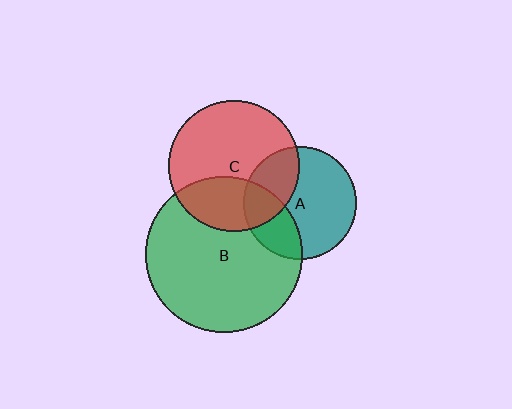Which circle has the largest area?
Circle B (green).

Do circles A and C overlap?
Yes.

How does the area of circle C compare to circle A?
Approximately 1.4 times.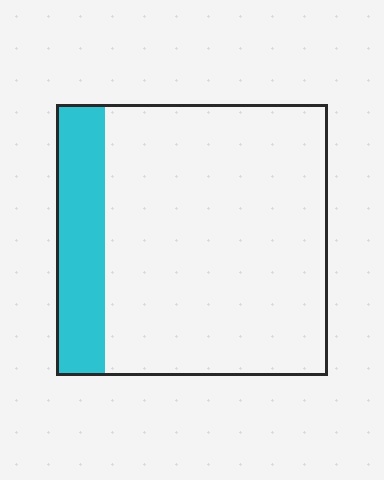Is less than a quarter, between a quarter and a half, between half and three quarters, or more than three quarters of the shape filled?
Less than a quarter.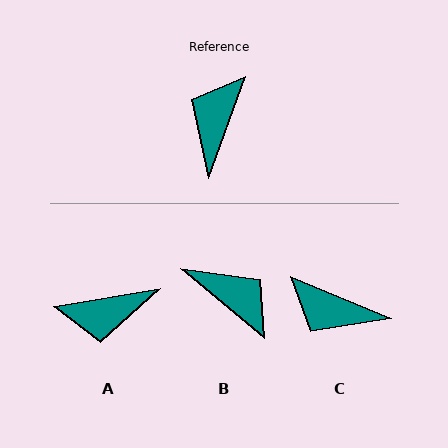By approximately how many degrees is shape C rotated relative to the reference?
Approximately 87 degrees counter-clockwise.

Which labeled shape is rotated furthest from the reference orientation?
A, about 119 degrees away.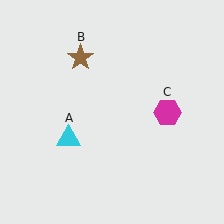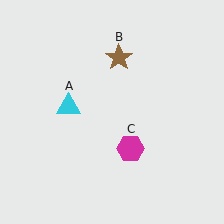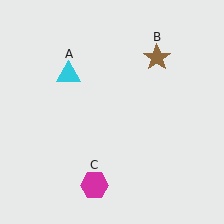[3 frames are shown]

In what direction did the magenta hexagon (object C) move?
The magenta hexagon (object C) moved down and to the left.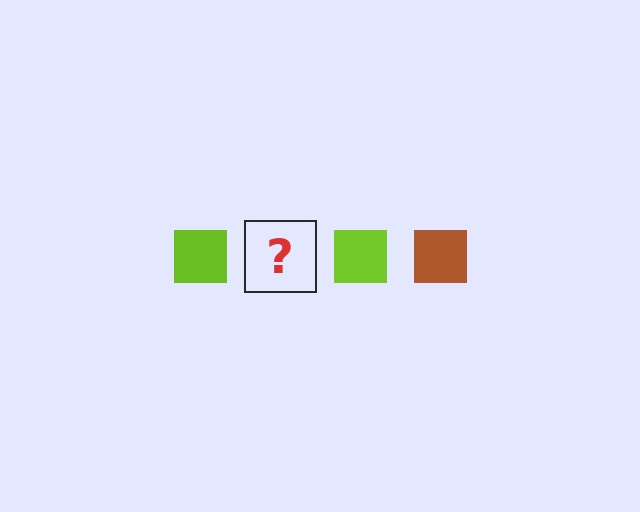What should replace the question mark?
The question mark should be replaced with a brown square.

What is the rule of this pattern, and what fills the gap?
The rule is that the pattern cycles through lime, brown squares. The gap should be filled with a brown square.